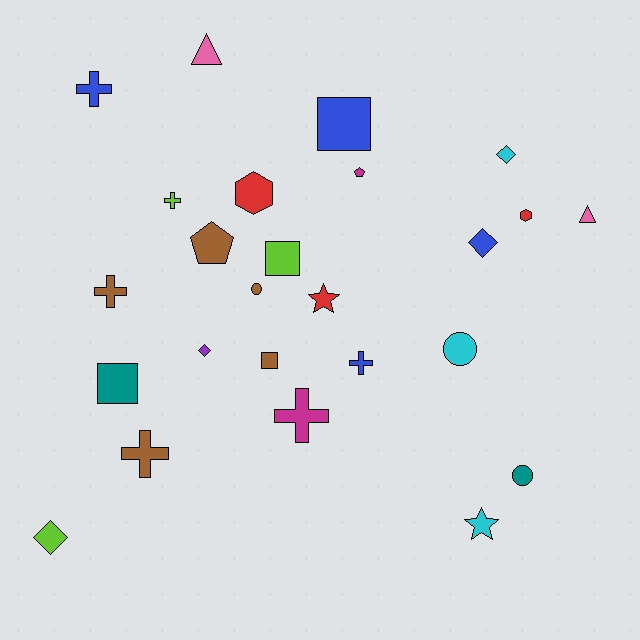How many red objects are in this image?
There are 3 red objects.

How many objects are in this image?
There are 25 objects.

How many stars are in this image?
There are 2 stars.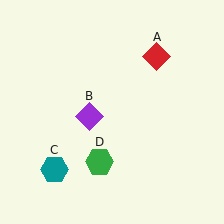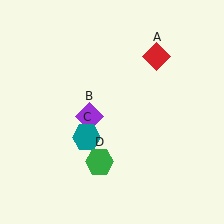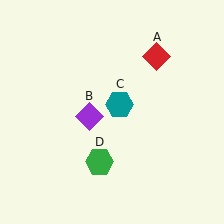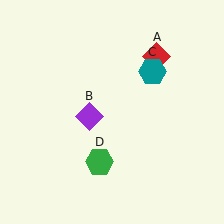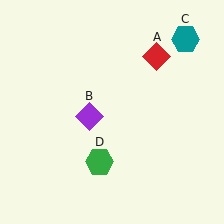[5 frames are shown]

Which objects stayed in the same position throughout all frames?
Red diamond (object A) and purple diamond (object B) and green hexagon (object D) remained stationary.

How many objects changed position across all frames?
1 object changed position: teal hexagon (object C).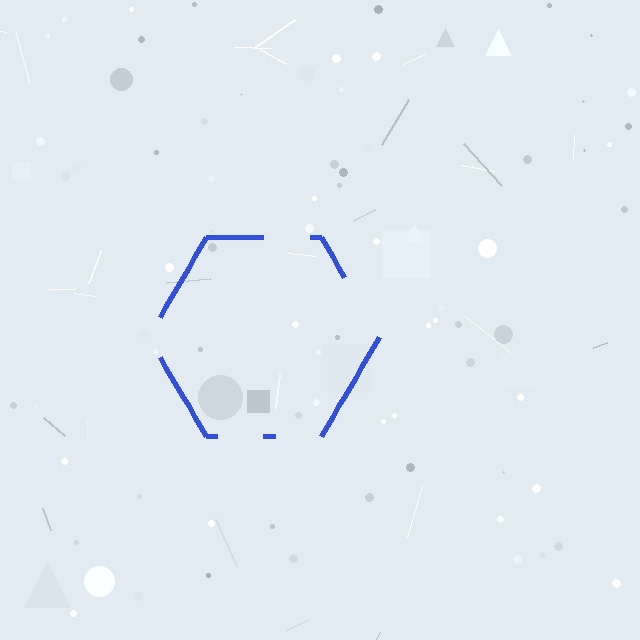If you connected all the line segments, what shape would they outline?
They would outline a hexagon.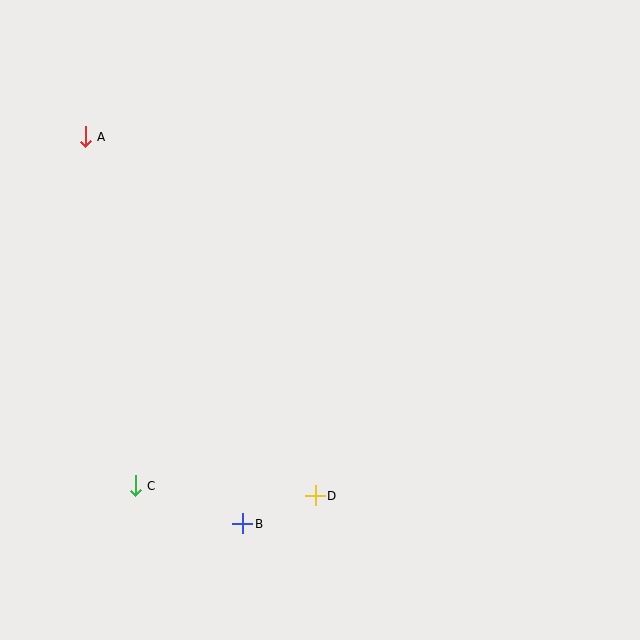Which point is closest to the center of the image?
Point D at (315, 496) is closest to the center.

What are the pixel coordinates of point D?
Point D is at (315, 496).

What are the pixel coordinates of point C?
Point C is at (135, 486).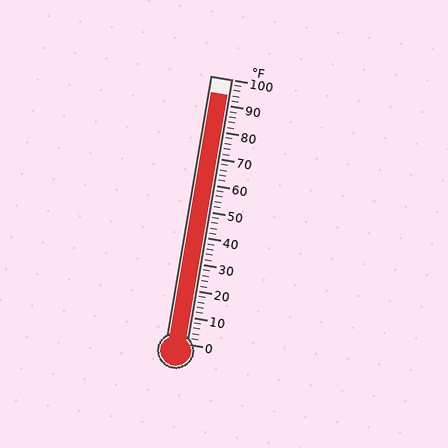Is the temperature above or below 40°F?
The temperature is above 40°F.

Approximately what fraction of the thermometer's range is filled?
The thermometer is filled to approximately 95% of its range.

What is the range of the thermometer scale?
The thermometer scale ranges from 0°F to 100°F.